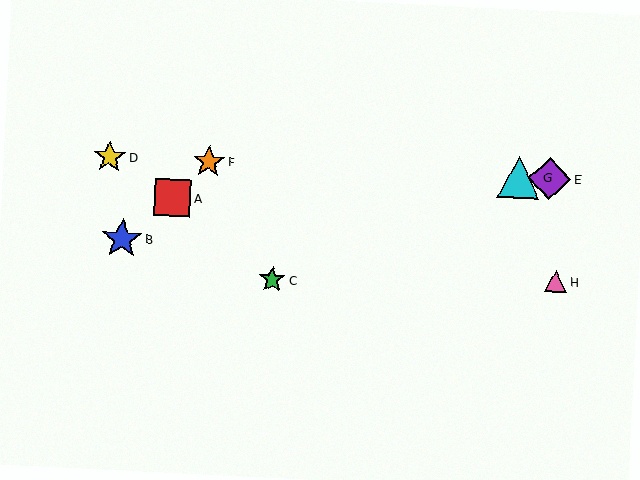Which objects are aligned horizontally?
Objects D, E, F, G are aligned horizontally.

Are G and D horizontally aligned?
Yes, both are at y≈177.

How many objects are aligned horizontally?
4 objects (D, E, F, G) are aligned horizontally.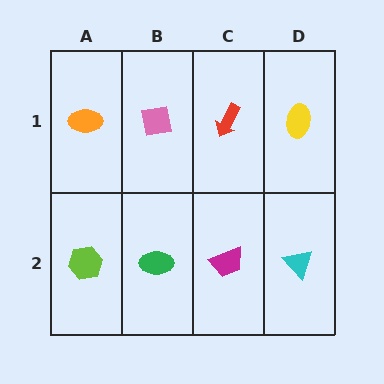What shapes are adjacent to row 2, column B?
A pink square (row 1, column B), a lime hexagon (row 2, column A), a magenta trapezoid (row 2, column C).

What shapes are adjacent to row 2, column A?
An orange ellipse (row 1, column A), a green ellipse (row 2, column B).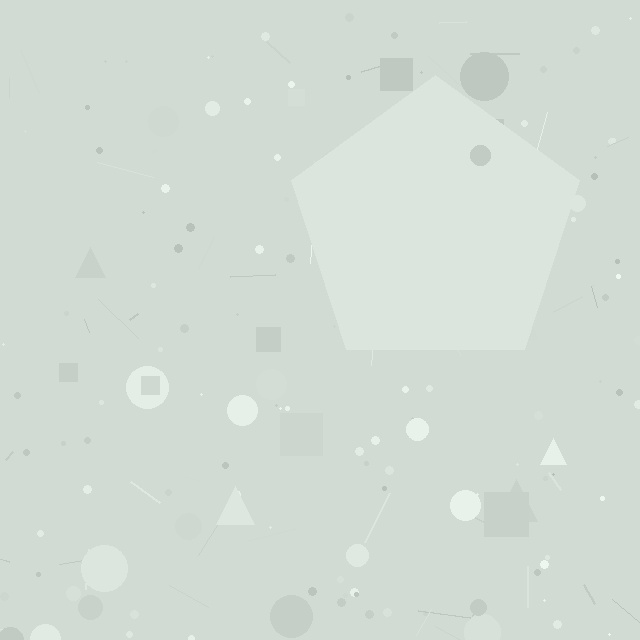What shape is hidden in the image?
A pentagon is hidden in the image.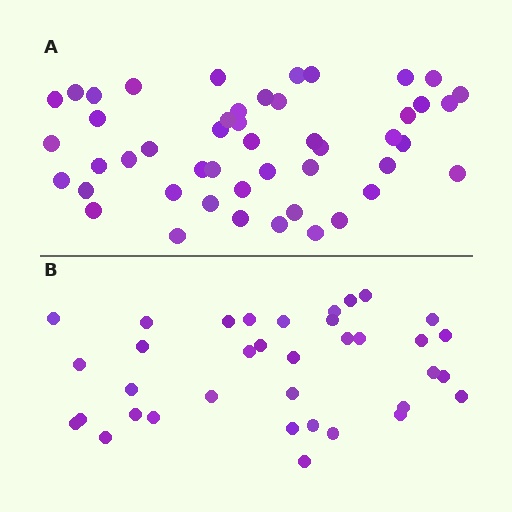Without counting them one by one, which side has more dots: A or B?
Region A (the top region) has more dots.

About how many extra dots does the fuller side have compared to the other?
Region A has roughly 12 or so more dots than region B.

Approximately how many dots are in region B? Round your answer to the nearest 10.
About 40 dots. (The exact count is 36, which rounds to 40.)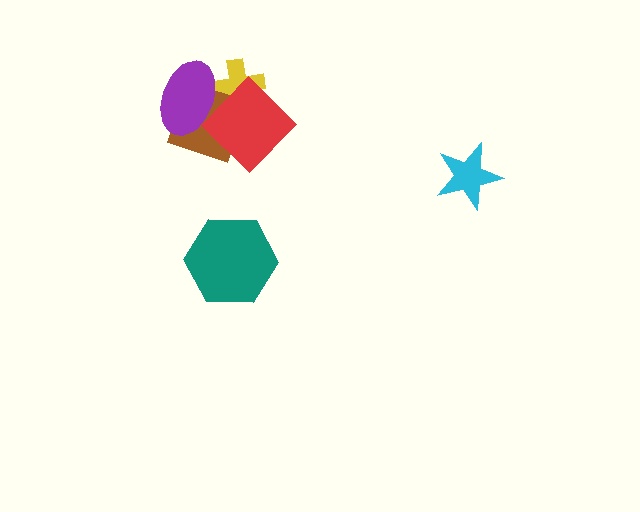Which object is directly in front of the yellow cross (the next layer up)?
The brown diamond is directly in front of the yellow cross.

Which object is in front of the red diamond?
The purple ellipse is in front of the red diamond.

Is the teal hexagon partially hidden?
No, no other shape covers it.